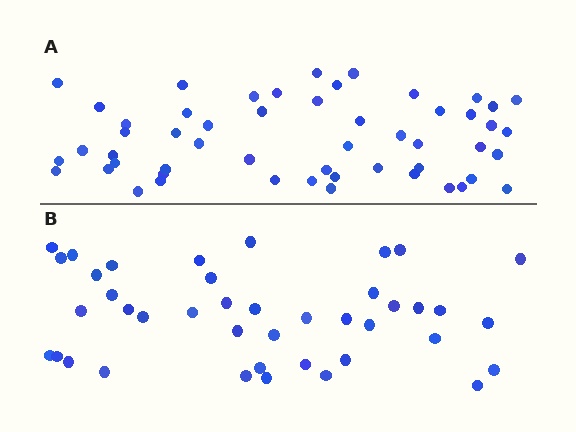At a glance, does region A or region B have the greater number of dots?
Region A (the top region) has more dots.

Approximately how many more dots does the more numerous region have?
Region A has roughly 12 or so more dots than region B.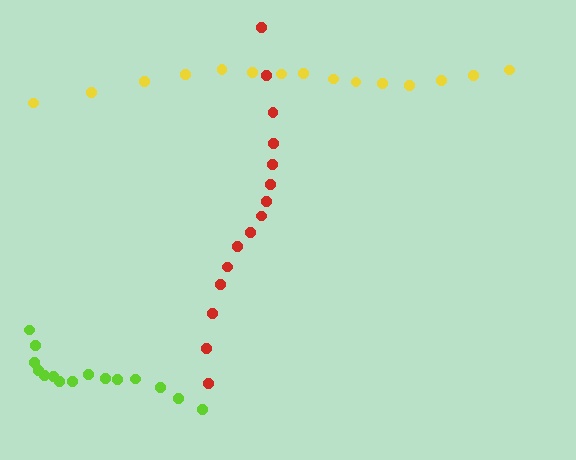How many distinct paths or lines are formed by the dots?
There are 3 distinct paths.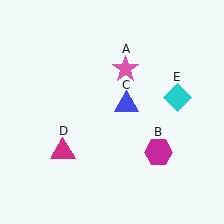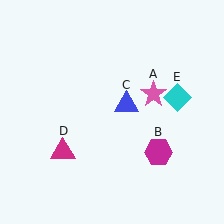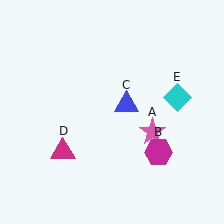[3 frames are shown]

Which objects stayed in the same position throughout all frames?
Magenta hexagon (object B) and blue triangle (object C) and magenta triangle (object D) and cyan diamond (object E) remained stationary.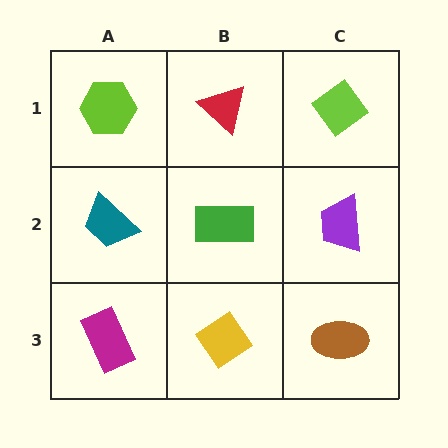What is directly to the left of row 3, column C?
A yellow diamond.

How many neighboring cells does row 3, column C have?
2.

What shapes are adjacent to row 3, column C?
A purple trapezoid (row 2, column C), a yellow diamond (row 3, column B).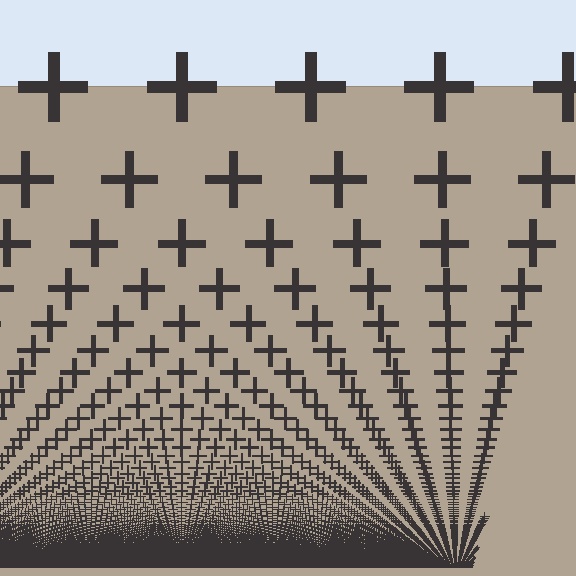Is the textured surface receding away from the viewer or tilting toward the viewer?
The surface appears to tilt toward the viewer. Texture elements get larger and sparser toward the top.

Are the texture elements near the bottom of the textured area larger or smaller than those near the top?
Smaller. The gradient is inverted — elements near the bottom are smaller and denser.